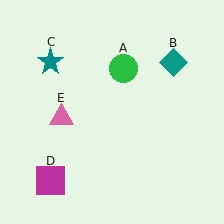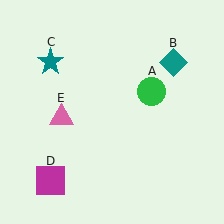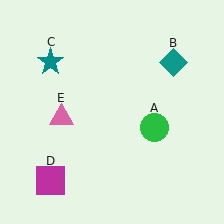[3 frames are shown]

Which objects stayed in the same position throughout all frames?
Teal diamond (object B) and teal star (object C) and magenta square (object D) and pink triangle (object E) remained stationary.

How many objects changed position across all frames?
1 object changed position: green circle (object A).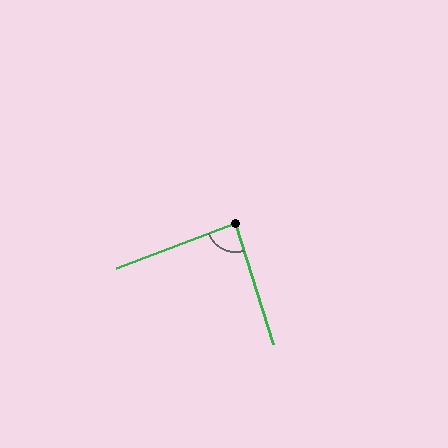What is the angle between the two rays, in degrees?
Approximately 87 degrees.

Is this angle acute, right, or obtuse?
It is approximately a right angle.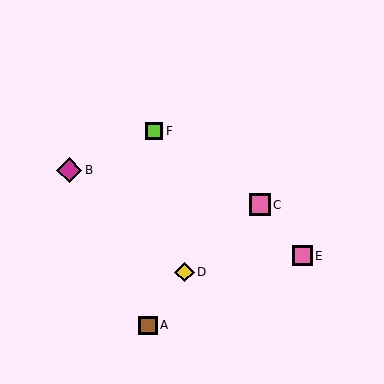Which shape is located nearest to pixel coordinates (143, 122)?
The lime square (labeled F) at (154, 131) is nearest to that location.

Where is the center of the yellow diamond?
The center of the yellow diamond is at (184, 272).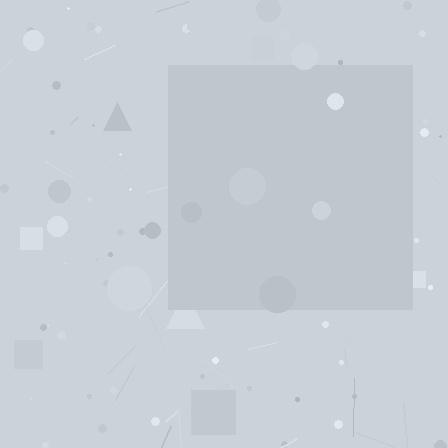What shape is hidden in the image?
A square is hidden in the image.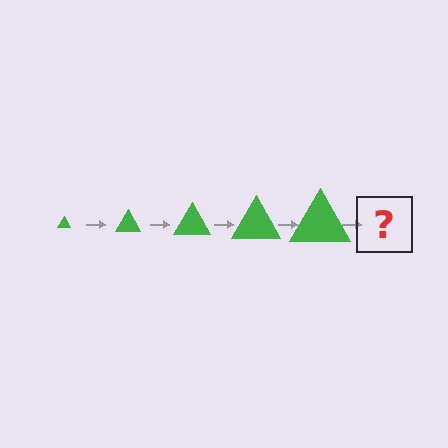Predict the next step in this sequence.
The next step is a green triangle, larger than the previous one.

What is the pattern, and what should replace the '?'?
The pattern is that the triangle gets progressively larger each step. The '?' should be a green triangle, larger than the previous one.